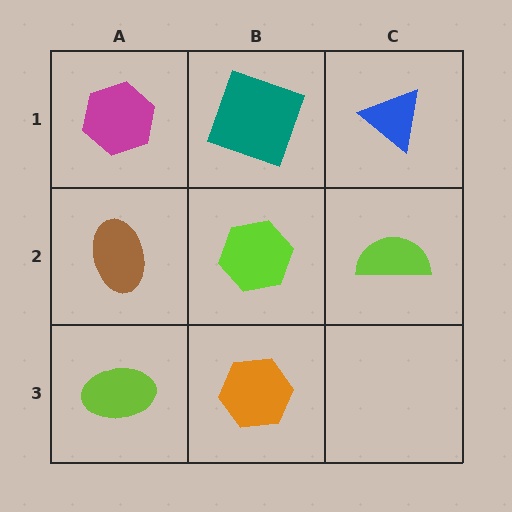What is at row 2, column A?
A brown ellipse.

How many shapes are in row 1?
3 shapes.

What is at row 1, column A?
A magenta hexagon.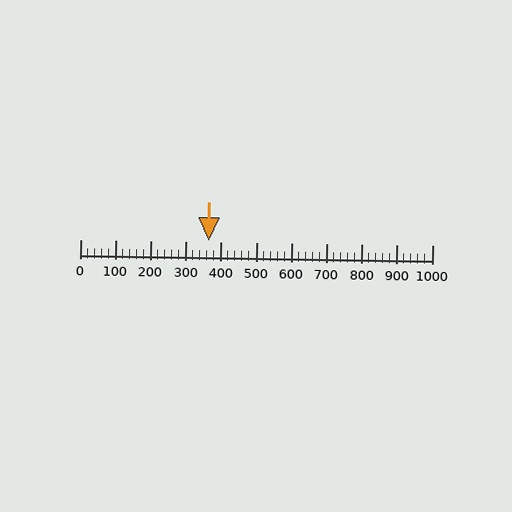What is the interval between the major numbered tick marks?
The major tick marks are spaced 100 units apart.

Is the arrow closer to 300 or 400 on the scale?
The arrow is closer to 400.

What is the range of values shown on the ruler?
The ruler shows values from 0 to 1000.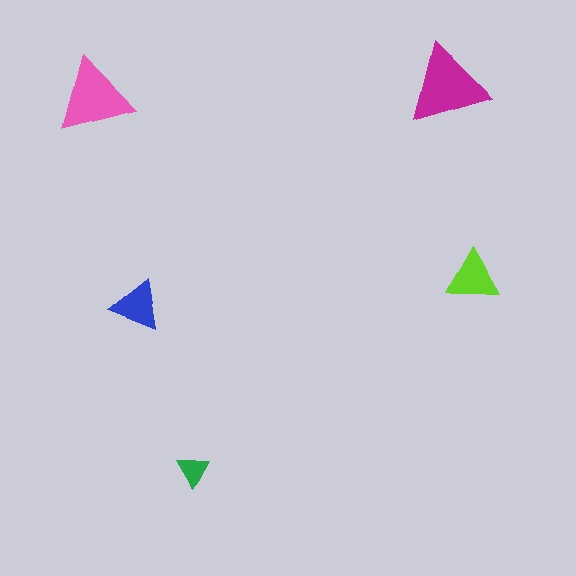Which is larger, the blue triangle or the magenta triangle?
The magenta one.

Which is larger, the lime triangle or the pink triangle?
The pink one.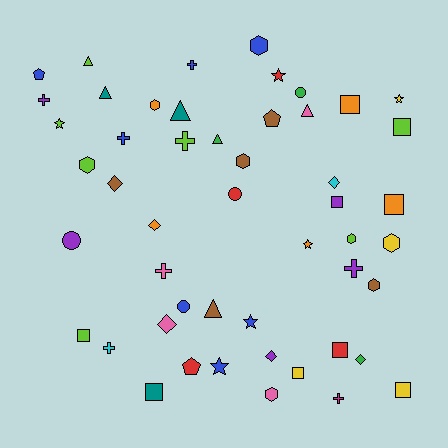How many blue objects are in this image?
There are 7 blue objects.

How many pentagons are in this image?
There are 3 pentagons.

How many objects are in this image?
There are 50 objects.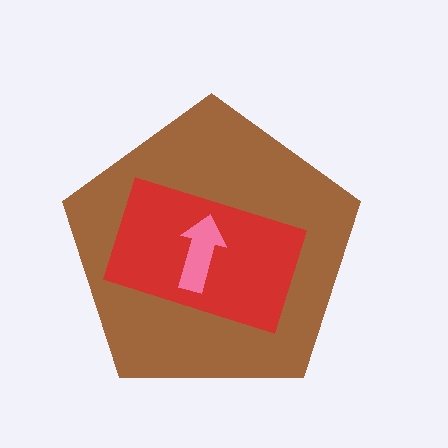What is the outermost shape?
The brown pentagon.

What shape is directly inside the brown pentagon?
The red rectangle.